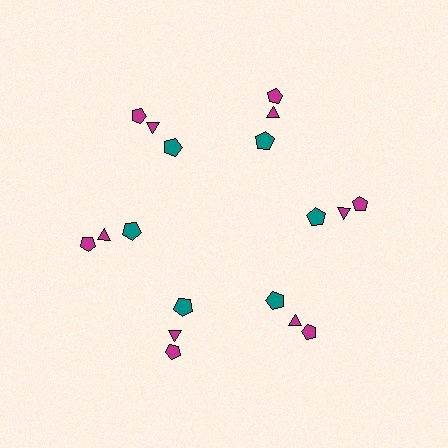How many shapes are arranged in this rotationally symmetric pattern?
There are 18 shapes, arranged in 6 groups of 3.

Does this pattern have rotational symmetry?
Yes, this pattern has 6-fold rotational symmetry. It looks the same after rotating 60 degrees around the center.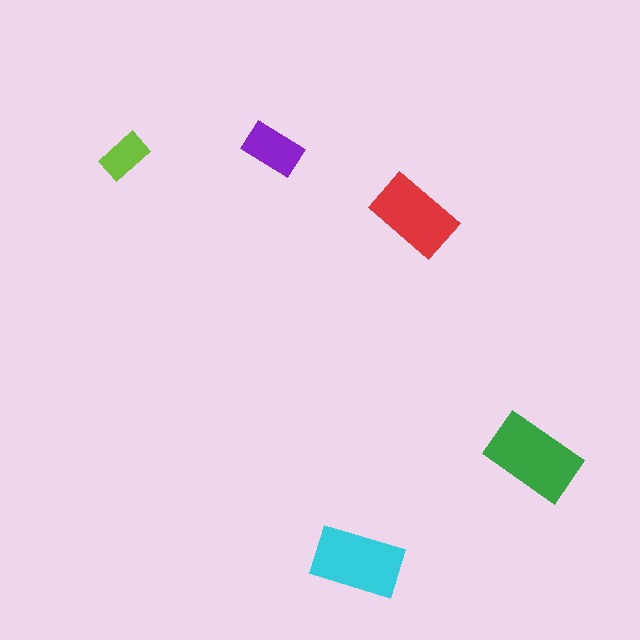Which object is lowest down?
The cyan rectangle is bottommost.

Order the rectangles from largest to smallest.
the green one, the cyan one, the red one, the purple one, the lime one.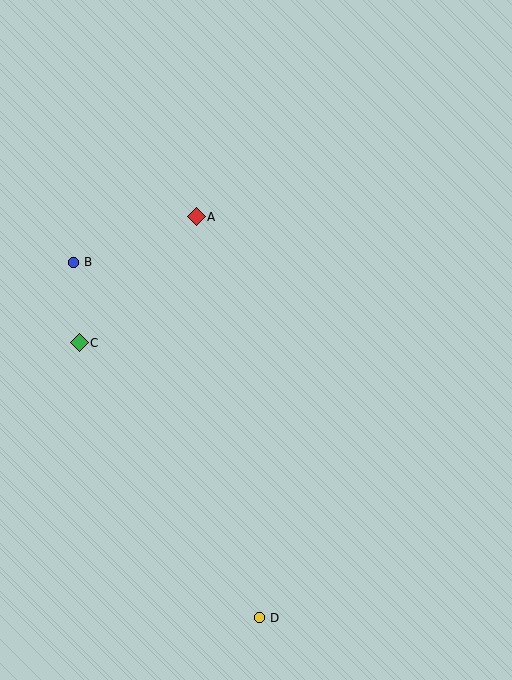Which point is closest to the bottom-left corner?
Point D is closest to the bottom-left corner.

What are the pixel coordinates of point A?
Point A is at (196, 217).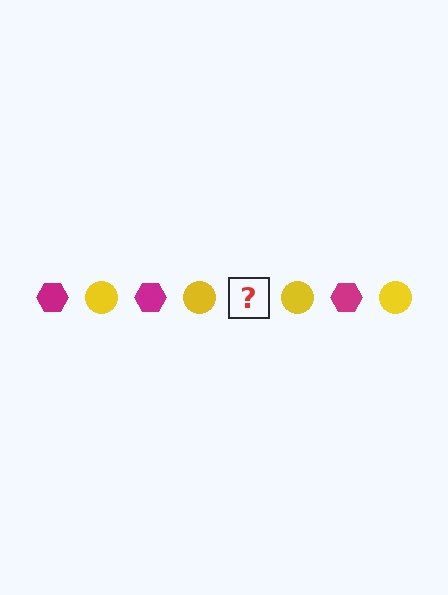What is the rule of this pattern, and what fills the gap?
The rule is that the pattern alternates between magenta hexagon and yellow circle. The gap should be filled with a magenta hexagon.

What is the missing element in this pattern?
The missing element is a magenta hexagon.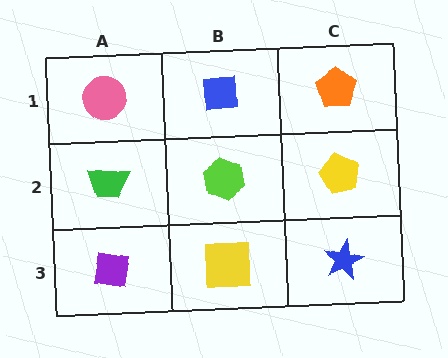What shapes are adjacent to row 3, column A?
A green trapezoid (row 2, column A), a yellow square (row 3, column B).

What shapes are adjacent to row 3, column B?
A lime hexagon (row 2, column B), a purple square (row 3, column A), a blue star (row 3, column C).